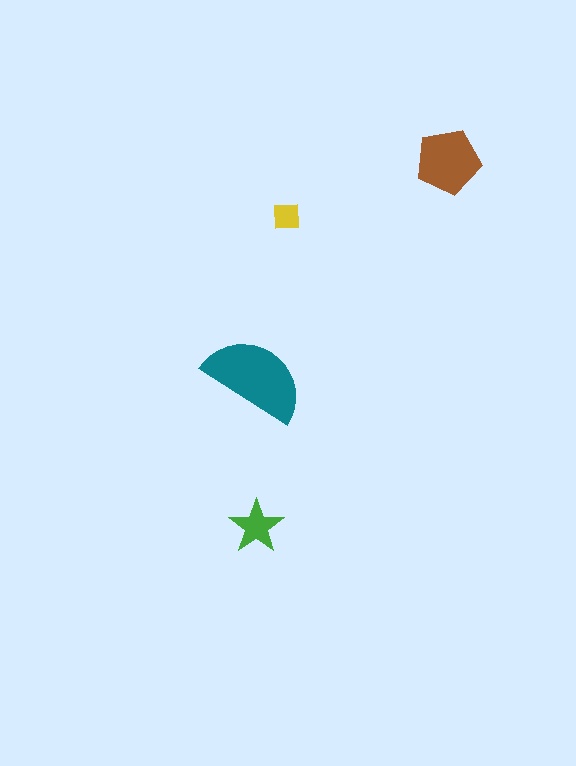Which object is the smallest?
The yellow square.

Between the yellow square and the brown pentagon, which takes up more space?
The brown pentagon.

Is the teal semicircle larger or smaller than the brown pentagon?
Larger.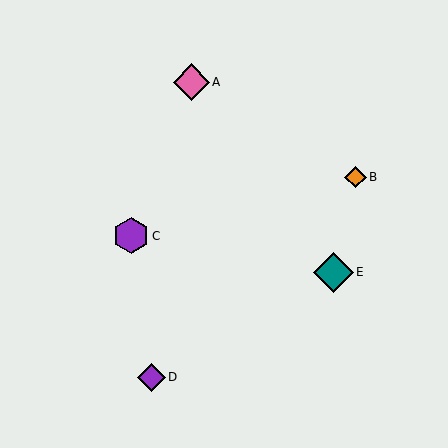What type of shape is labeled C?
Shape C is a purple hexagon.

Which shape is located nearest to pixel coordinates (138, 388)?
The purple diamond (labeled D) at (151, 377) is nearest to that location.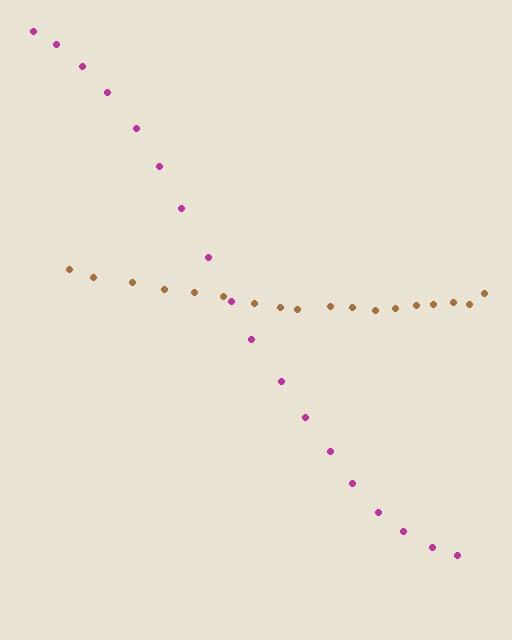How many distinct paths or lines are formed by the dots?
There are 2 distinct paths.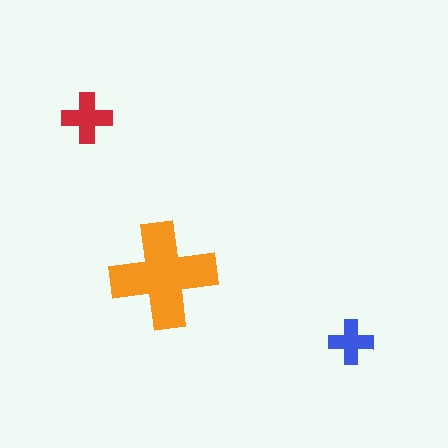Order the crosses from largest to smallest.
the orange one, the red one, the blue one.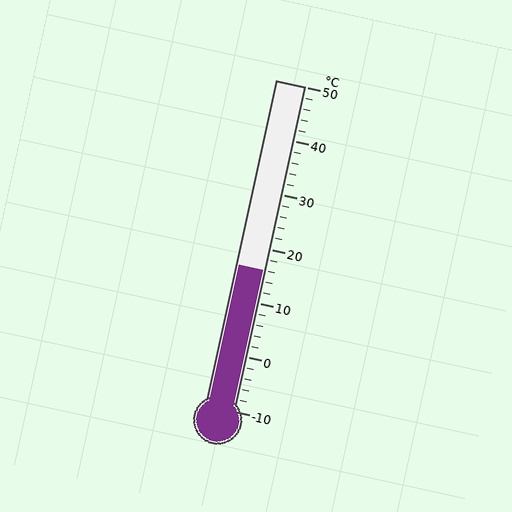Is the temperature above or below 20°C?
The temperature is below 20°C.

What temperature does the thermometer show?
The thermometer shows approximately 16°C.